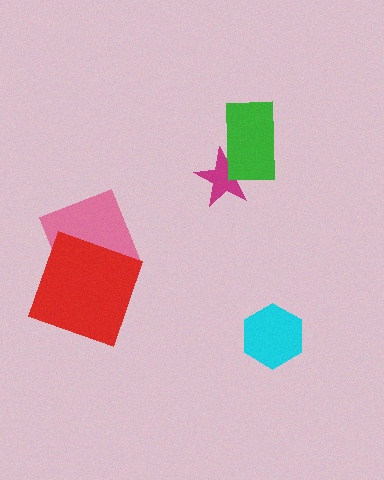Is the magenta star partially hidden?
Yes, it is partially covered by another shape.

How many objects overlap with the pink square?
1 object overlaps with the pink square.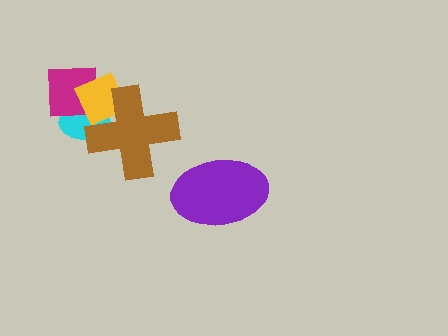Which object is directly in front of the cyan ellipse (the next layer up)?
The magenta square is directly in front of the cyan ellipse.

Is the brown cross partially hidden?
No, no other shape covers it.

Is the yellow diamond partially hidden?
Yes, it is partially covered by another shape.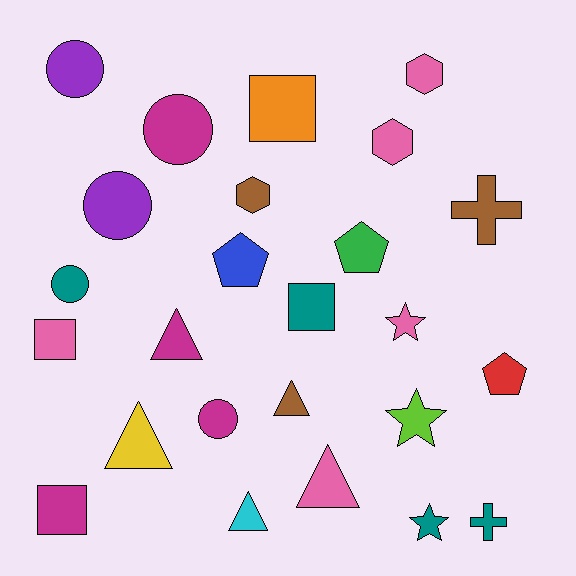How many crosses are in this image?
There are 2 crosses.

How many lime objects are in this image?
There is 1 lime object.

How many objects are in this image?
There are 25 objects.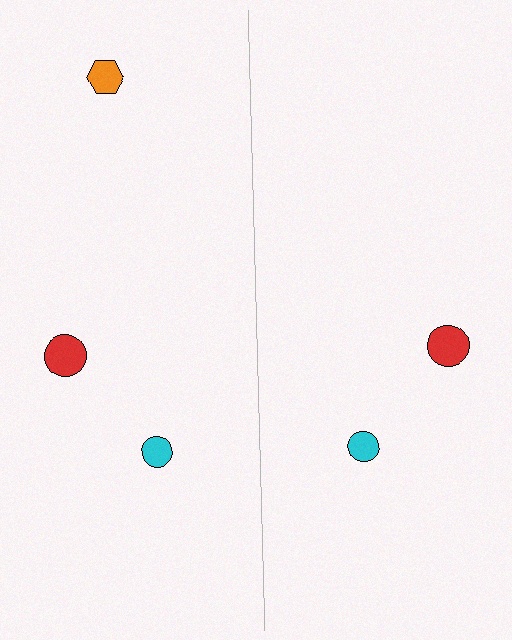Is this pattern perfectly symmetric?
No, the pattern is not perfectly symmetric. A orange hexagon is missing from the right side.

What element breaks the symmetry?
A orange hexagon is missing from the right side.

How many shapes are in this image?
There are 5 shapes in this image.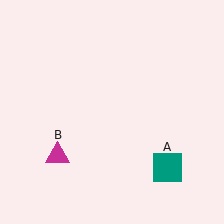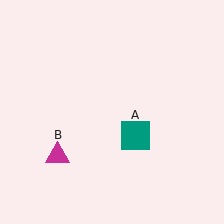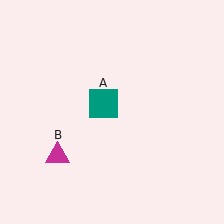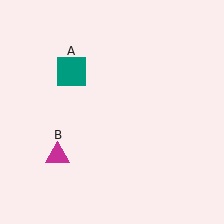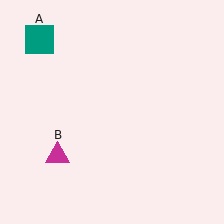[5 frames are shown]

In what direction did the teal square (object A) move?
The teal square (object A) moved up and to the left.